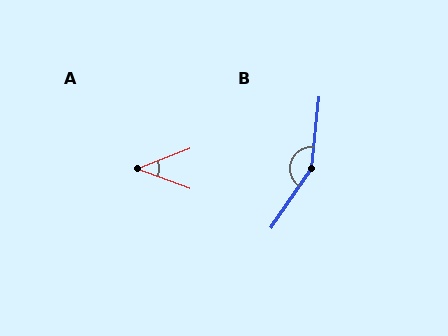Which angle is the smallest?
A, at approximately 41 degrees.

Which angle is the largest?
B, at approximately 152 degrees.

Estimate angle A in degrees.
Approximately 41 degrees.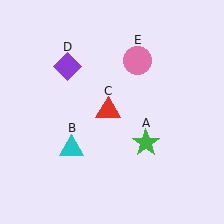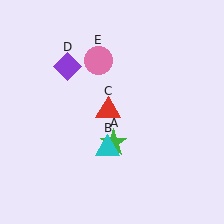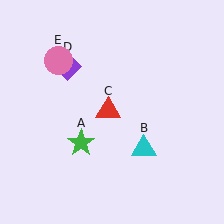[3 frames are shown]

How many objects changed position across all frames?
3 objects changed position: green star (object A), cyan triangle (object B), pink circle (object E).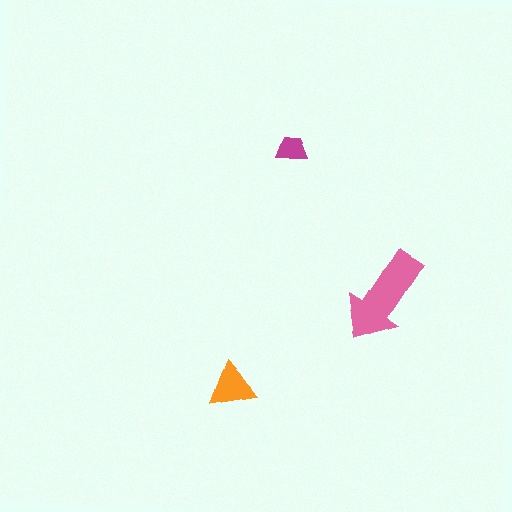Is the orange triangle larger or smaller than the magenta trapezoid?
Larger.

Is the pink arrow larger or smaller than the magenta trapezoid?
Larger.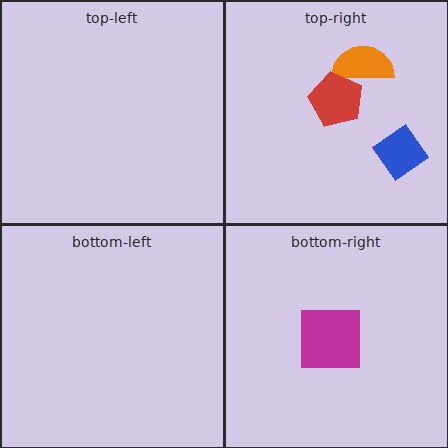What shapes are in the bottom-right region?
The magenta square.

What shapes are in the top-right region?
The blue diamond, the orange semicircle, the red pentagon.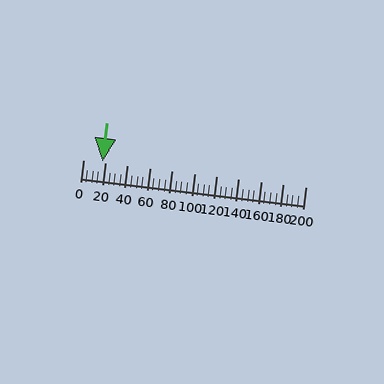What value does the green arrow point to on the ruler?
The green arrow points to approximately 18.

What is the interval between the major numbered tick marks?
The major tick marks are spaced 20 units apart.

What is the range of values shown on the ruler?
The ruler shows values from 0 to 200.